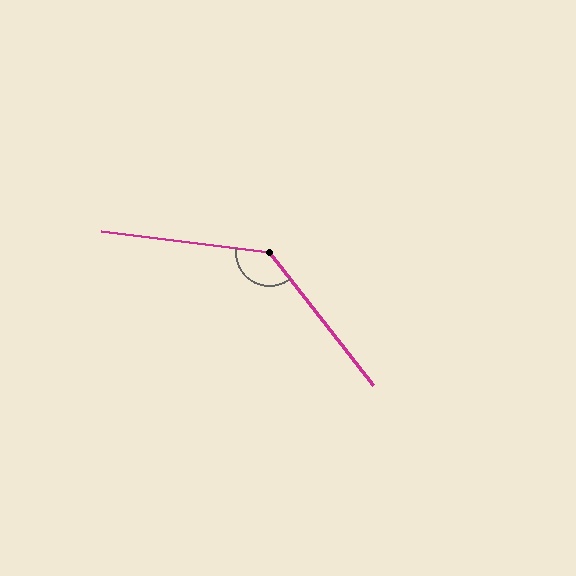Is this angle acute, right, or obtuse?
It is obtuse.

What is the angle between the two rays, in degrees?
Approximately 135 degrees.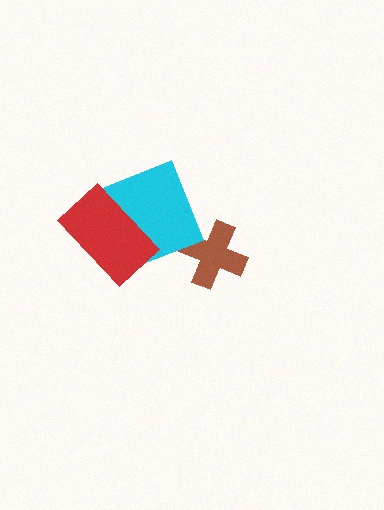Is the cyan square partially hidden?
Yes, it is partially covered by another shape.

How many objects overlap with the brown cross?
0 objects overlap with the brown cross.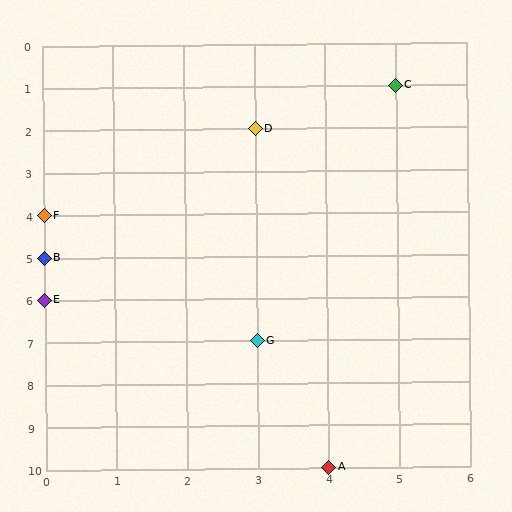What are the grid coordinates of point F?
Point F is at grid coordinates (0, 4).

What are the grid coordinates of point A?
Point A is at grid coordinates (4, 10).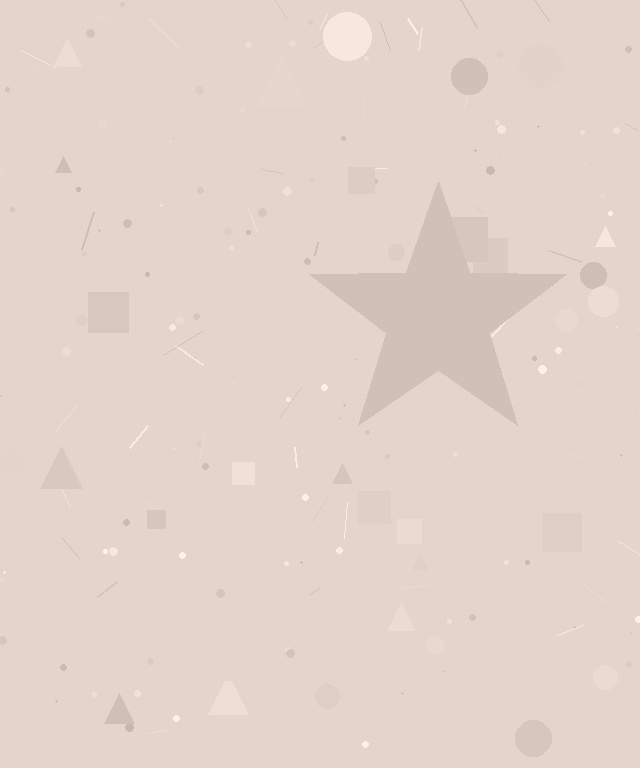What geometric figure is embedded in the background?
A star is embedded in the background.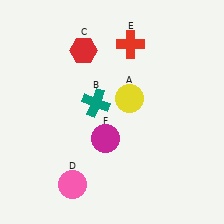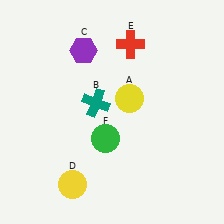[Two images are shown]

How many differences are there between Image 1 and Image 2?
There are 3 differences between the two images.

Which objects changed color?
C changed from red to purple. D changed from pink to yellow. F changed from magenta to green.